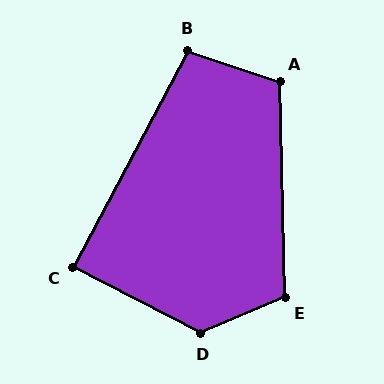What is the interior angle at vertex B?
Approximately 99 degrees (obtuse).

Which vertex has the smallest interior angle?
C, at approximately 89 degrees.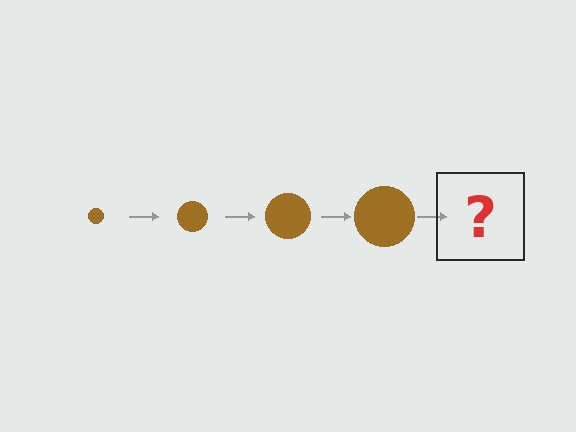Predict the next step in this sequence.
The next step is a brown circle, larger than the previous one.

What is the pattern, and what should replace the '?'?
The pattern is that the circle gets progressively larger each step. The '?' should be a brown circle, larger than the previous one.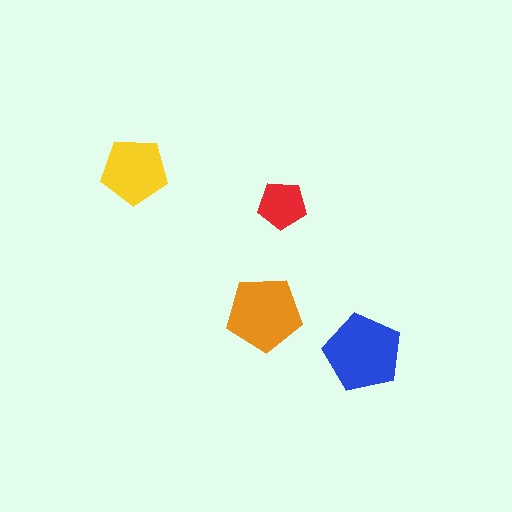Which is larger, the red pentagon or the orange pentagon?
The orange one.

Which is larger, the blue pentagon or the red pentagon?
The blue one.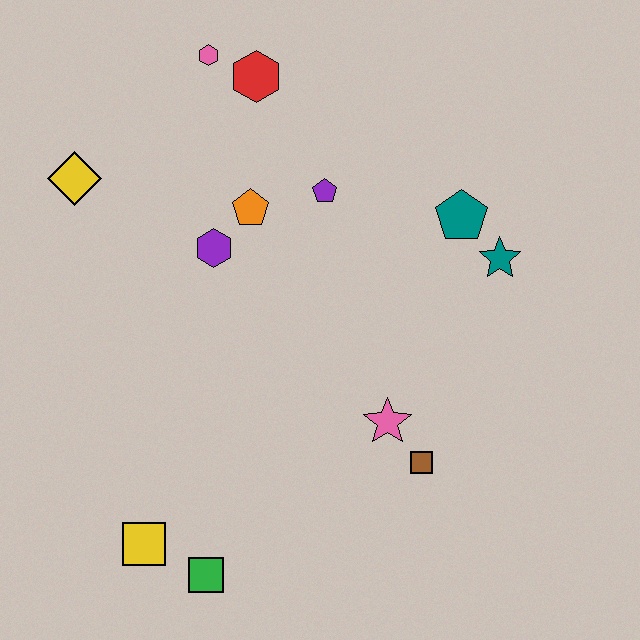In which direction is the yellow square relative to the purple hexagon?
The yellow square is below the purple hexagon.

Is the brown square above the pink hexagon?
No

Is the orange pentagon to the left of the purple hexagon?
No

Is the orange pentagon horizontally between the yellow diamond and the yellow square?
No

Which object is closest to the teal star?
The teal pentagon is closest to the teal star.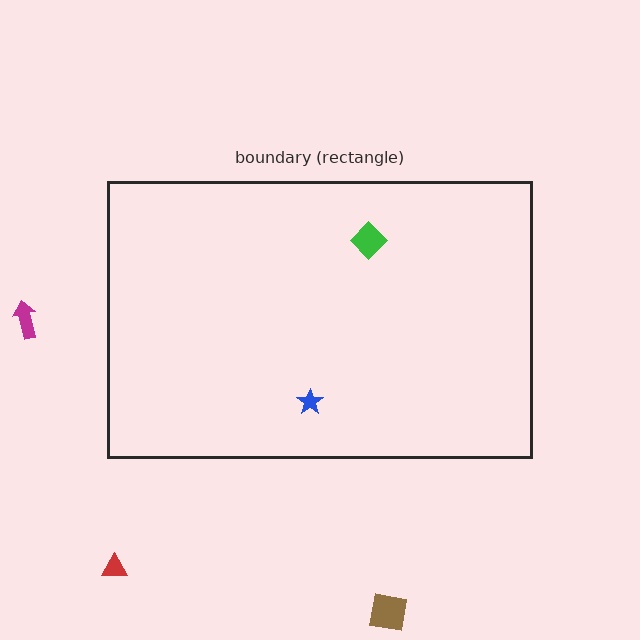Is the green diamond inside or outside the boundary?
Inside.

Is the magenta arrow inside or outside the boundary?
Outside.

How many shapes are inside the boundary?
2 inside, 3 outside.